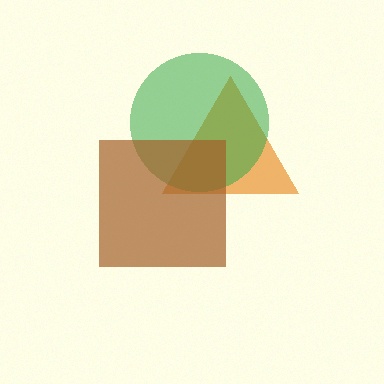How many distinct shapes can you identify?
There are 3 distinct shapes: an orange triangle, a green circle, a brown square.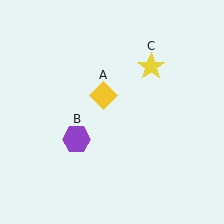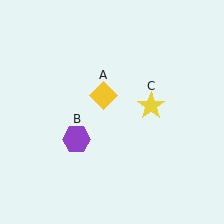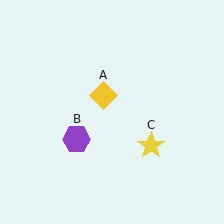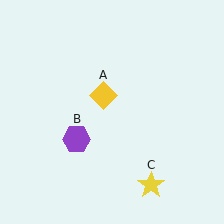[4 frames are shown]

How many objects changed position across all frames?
1 object changed position: yellow star (object C).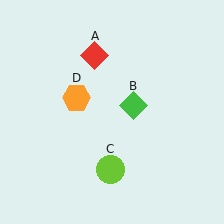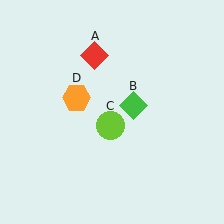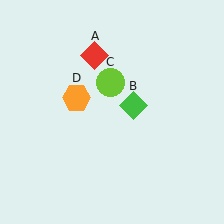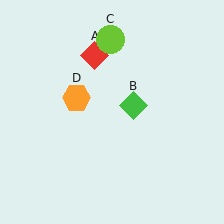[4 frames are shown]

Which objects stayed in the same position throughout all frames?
Red diamond (object A) and green diamond (object B) and orange hexagon (object D) remained stationary.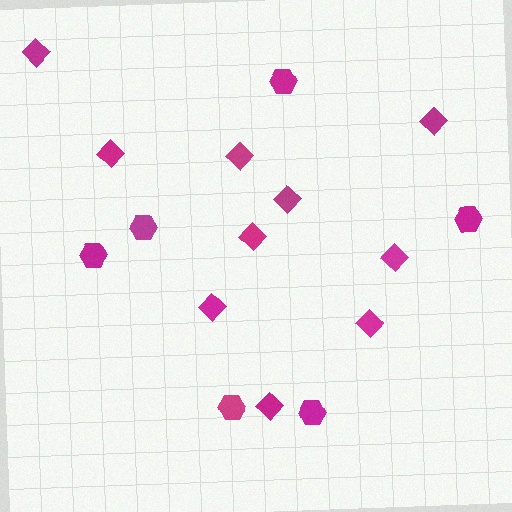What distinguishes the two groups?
There are 2 groups: one group of hexagons (6) and one group of diamonds (10).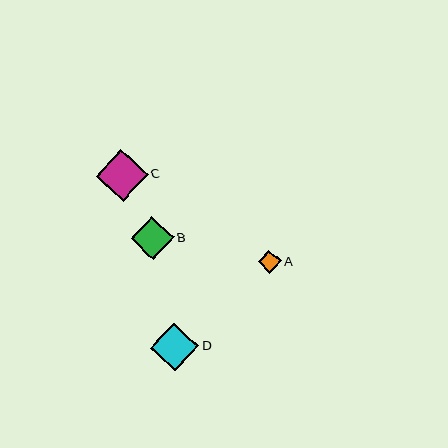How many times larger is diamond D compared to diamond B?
Diamond D is approximately 1.1 times the size of diamond B.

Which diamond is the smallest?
Diamond A is the smallest with a size of approximately 23 pixels.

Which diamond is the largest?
Diamond C is the largest with a size of approximately 52 pixels.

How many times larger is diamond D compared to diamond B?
Diamond D is approximately 1.1 times the size of diamond B.